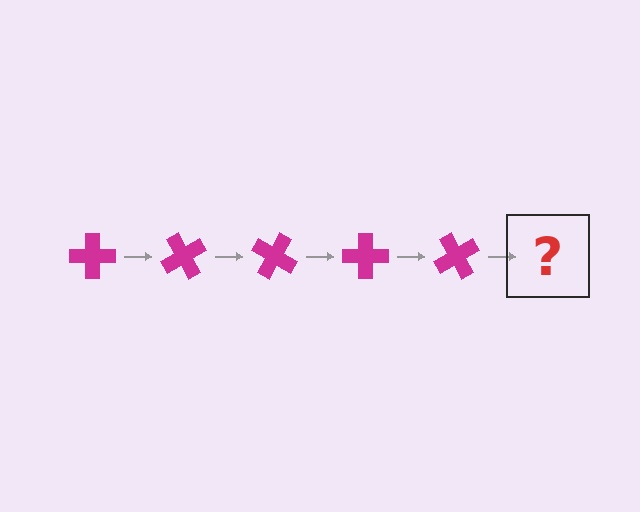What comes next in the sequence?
The next element should be a magenta cross rotated 300 degrees.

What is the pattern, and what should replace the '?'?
The pattern is that the cross rotates 60 degrees each step. The '?' should be a magenta cross rotated 300 degrees.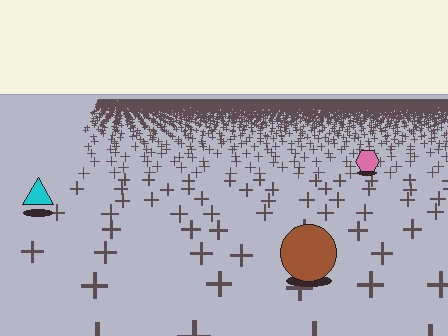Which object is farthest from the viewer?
The pink hexagon is farthest from the viewer. It appears smaller and the ground texture around it is denser.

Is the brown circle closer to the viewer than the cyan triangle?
Yes. The brown circle is closer — you can tell from the texture gradient: the ground texture is coarser near it.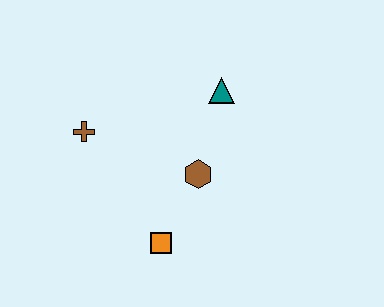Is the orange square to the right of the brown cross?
Yes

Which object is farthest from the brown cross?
The teal triangle is farthest from the brown cross.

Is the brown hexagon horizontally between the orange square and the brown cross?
No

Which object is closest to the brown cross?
The brown hexagon is closest to the brown cross.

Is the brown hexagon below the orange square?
No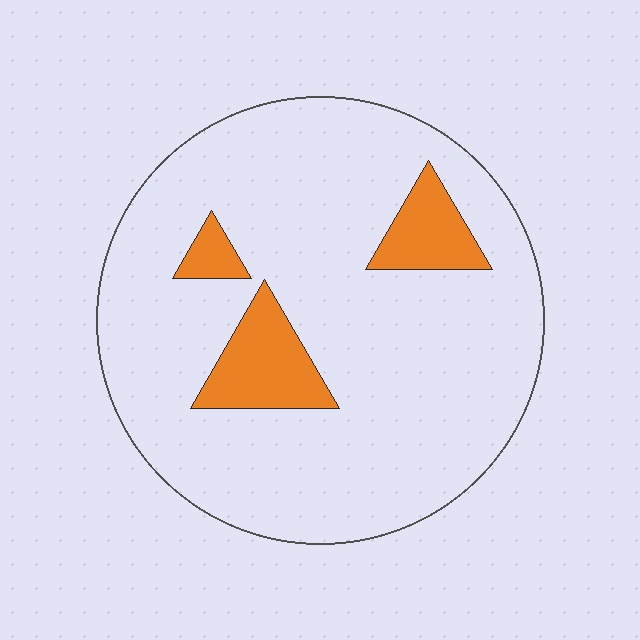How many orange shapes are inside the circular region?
3.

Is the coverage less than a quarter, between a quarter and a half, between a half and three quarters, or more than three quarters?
Less than a quarter.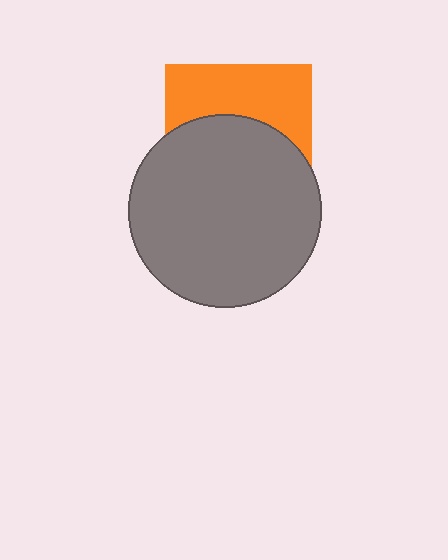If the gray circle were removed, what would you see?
You would see the complete orange square.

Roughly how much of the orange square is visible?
A small part of it is visible (roughly 42%).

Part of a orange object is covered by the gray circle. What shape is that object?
It is a square.